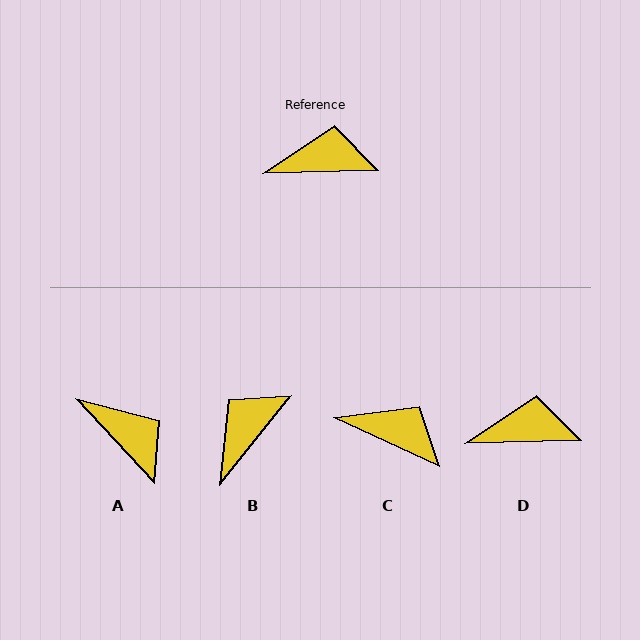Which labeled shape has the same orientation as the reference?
D.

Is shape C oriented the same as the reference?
No, it is off by about 26 degrees.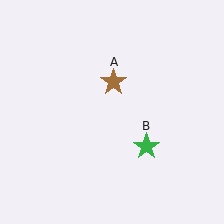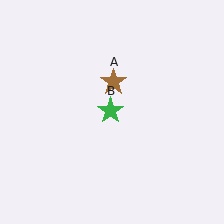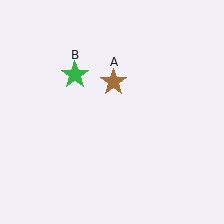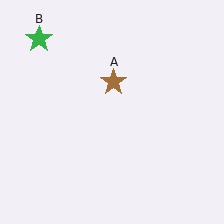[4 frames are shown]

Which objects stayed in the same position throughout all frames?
Brown star (object A) remained stationary.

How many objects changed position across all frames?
1 object changed position: green star (object B).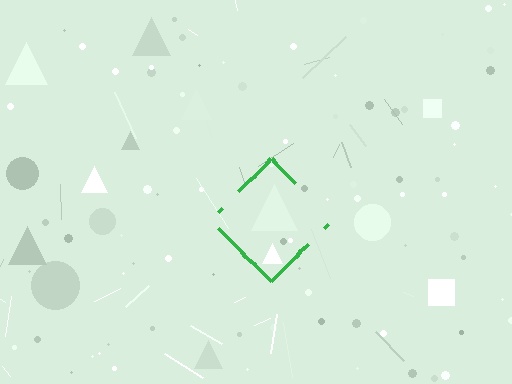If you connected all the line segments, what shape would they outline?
They would outline a diamond.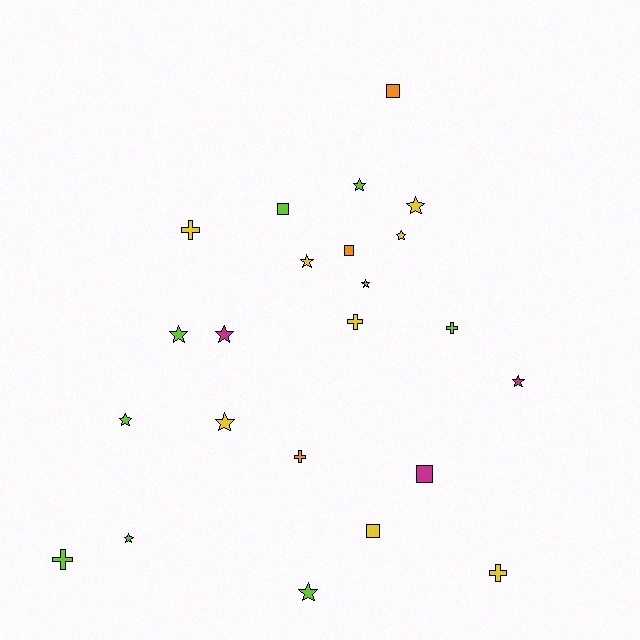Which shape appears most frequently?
Star, with 12 objects.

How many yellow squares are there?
There is 1 yellow square.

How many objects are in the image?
There are 23 objects.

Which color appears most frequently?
Lime, with 9 objects.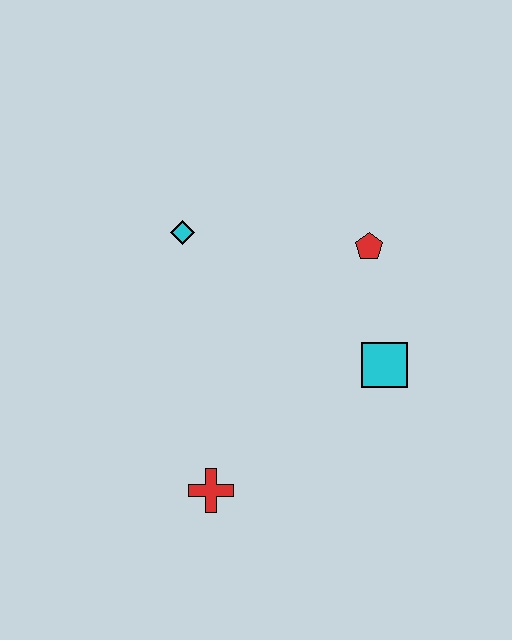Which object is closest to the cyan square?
The red pentagon is closest to the cyan square.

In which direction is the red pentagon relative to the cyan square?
The red pentagon is above the cyan square.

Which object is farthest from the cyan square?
The cyan diamond is farthest from the cyan square.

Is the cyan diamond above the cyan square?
Yes